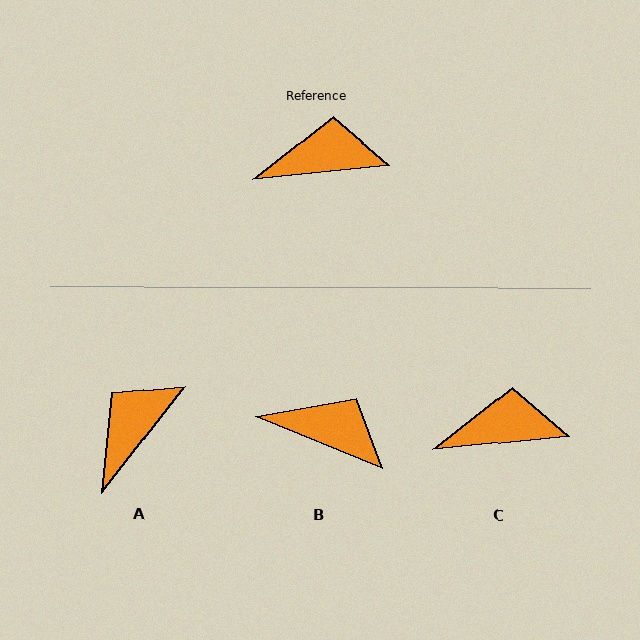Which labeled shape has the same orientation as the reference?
C.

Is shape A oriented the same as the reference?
No, it is off by about 46 degrees.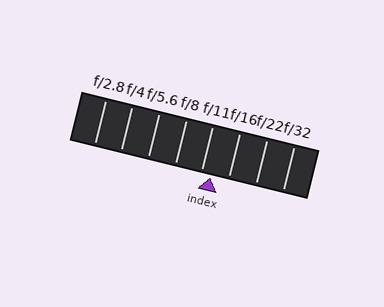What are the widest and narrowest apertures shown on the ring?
The widest aperture shown is f/2.8 and the narrowest is f/32.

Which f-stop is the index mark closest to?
The index mark is closest to f/11.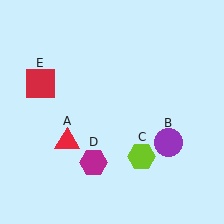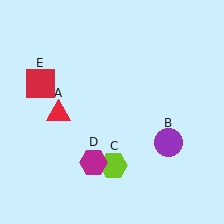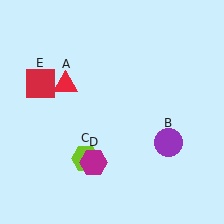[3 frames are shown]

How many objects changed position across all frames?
2 objects changed position: red triangle (object A), lime hexagon (object C).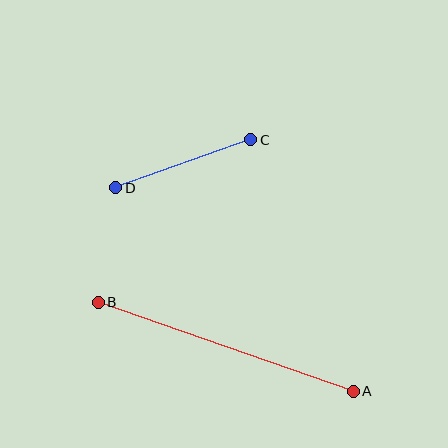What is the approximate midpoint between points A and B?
The midpoint is at approximately (226, 347) pixels.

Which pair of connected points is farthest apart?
Points A and B are farthest apart.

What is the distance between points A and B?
The distance is approximately 270 pixels.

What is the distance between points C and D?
The distance is approximately 143 pixels.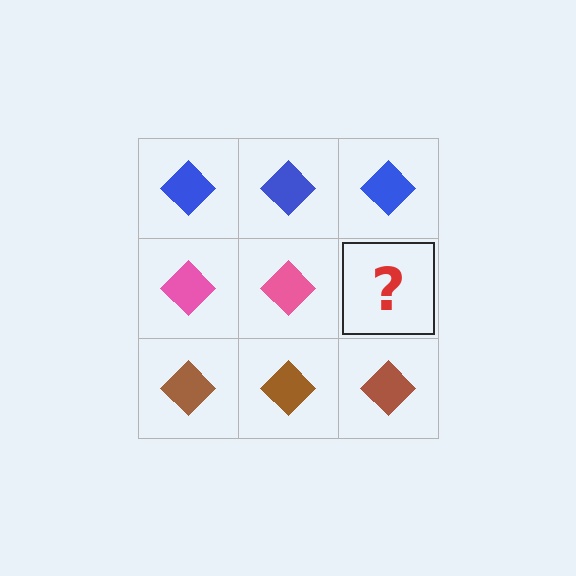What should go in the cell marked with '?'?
The missing cell should contain a pink diamond.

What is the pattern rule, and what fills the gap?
The rule is that each row has a consistent color. The gap should be filled with a pink diamond.